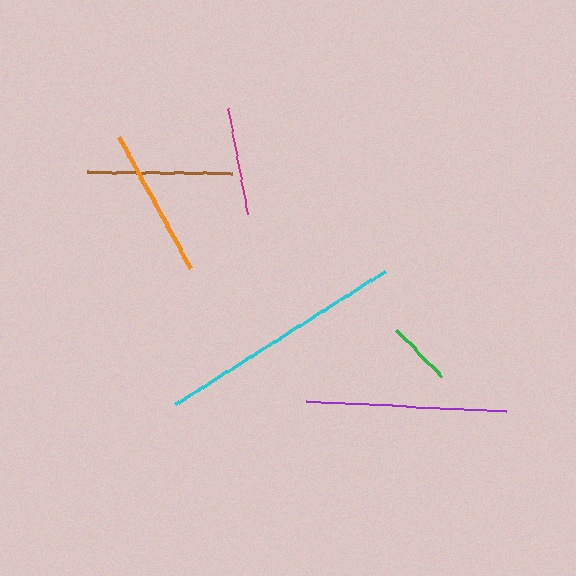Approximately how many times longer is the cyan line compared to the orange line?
The cyan line is approximately 1.7 times the length of the orange line.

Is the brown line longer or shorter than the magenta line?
The brown line is longer than the magenta line.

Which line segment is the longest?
The cyan line is the longest at approximately 248 pixels.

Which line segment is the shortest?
The green line is the shortest at approximately 65 pixels.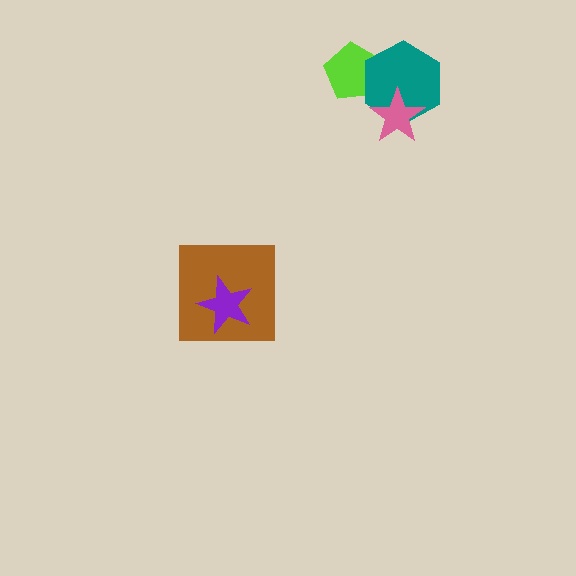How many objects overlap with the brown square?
1 object overlaps with the brown square.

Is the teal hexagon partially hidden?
Yes, it is partially covered by another shape.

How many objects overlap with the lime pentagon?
1 object overlaps with the lime pentagon.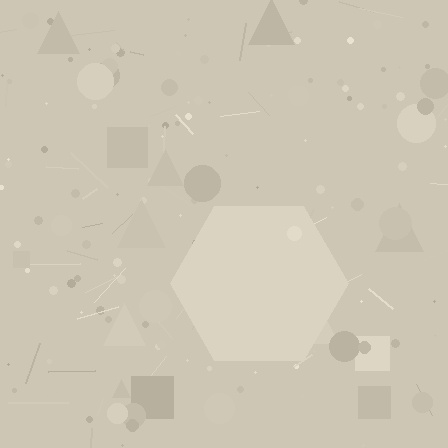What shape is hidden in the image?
A hexagon is hidden in the image.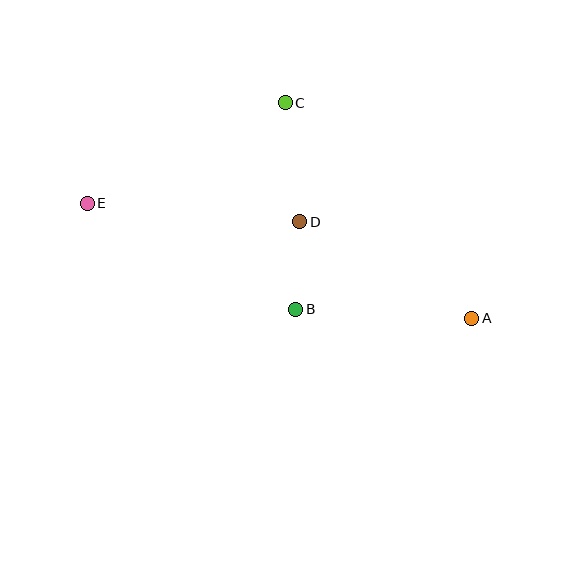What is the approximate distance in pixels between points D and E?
The distance between D and E is approximately 213 pixels.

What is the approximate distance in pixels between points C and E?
The distance between C and E is approximately 222 pixels.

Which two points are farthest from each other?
Points A and E are farthest from each other.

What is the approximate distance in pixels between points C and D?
The distance between C and D is approximately 120 pixels.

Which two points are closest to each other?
Points B and D are closest to each other.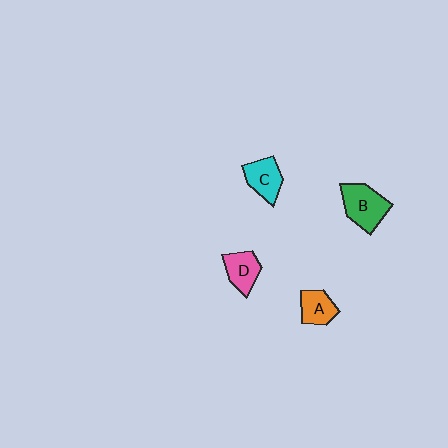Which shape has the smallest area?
Shape A (orange).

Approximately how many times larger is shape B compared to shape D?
Approximately 1.4 times.